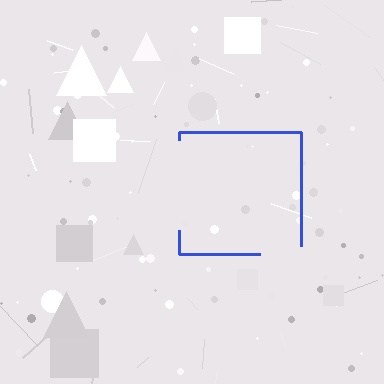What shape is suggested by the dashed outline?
The dashed outline suggests a square.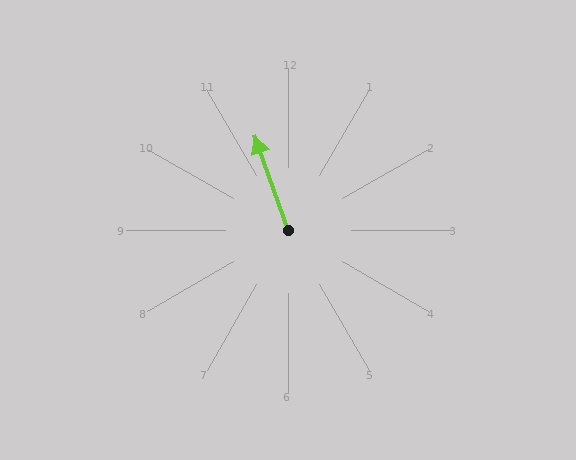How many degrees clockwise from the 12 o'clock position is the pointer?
Approximately 340 degrees.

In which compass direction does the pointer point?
North.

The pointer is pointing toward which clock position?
Roughly 11 o'clock.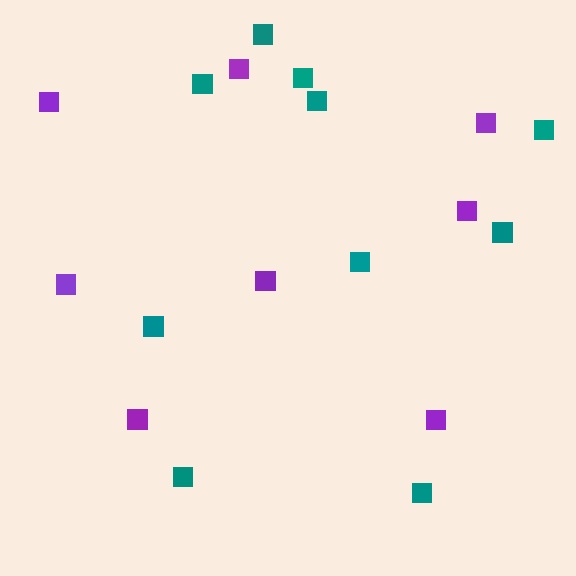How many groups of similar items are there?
There are 2 groups: one group of purple squares (8) and one group of teal squares (10).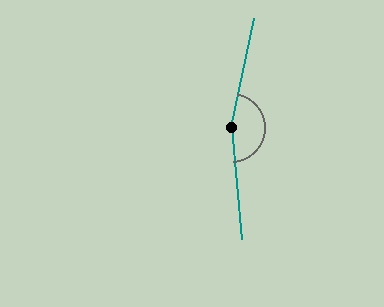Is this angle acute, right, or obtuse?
It is obtuse.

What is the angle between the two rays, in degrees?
Approximately 163 degrees.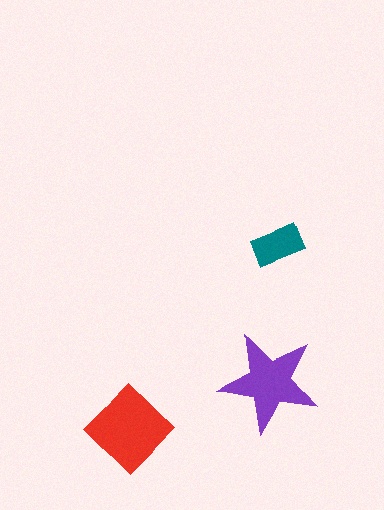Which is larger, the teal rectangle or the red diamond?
The red diamond.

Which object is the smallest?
The teal rectangle.